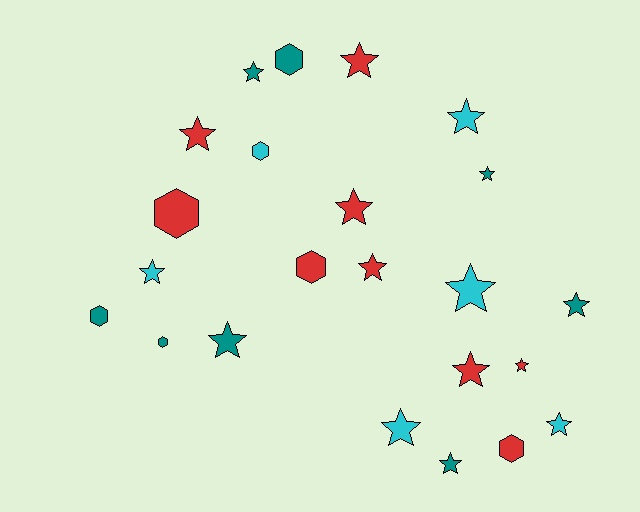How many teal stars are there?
There are 5 teal stars.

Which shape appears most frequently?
Star, with 16 objects.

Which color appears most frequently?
Red, with 9 objects.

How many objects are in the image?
There are 23 objects.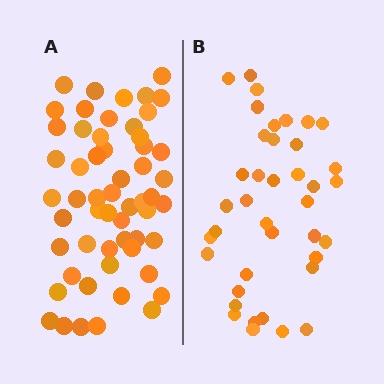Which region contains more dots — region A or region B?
Region A (the left region) has more dots.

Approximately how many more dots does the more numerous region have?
Region A has approximately 15 more dots than region B.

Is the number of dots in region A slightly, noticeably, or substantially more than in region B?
Region A has noticeably more, but not dramatically so. The ratio is roughly 1.4 to 1.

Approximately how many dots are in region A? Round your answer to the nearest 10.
About 60 dots. (The exact count is 56, which rounds to 60.)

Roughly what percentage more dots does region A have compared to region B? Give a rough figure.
About 45% more.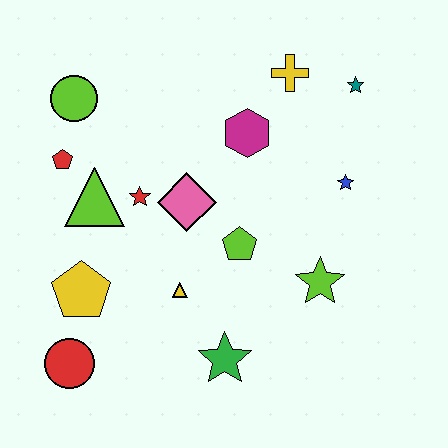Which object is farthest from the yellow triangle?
The teal star is farthest from the yellow triangle.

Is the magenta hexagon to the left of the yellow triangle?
No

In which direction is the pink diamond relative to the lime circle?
The pink diamond is to the right of the lime circle.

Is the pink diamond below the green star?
No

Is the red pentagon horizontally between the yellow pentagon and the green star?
No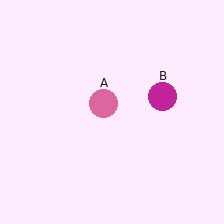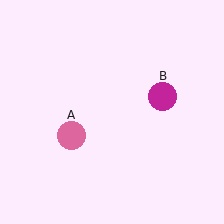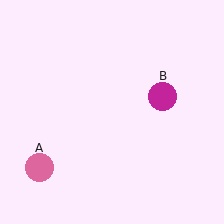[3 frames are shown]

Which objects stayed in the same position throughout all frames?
Magenta circle (object B) remained stationary.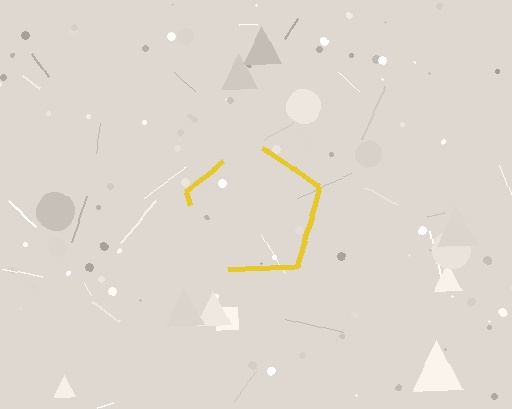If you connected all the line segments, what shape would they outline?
They would outline a pentagon.